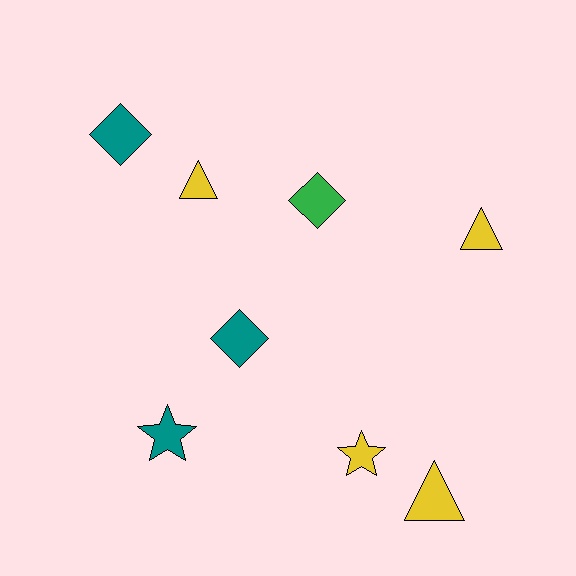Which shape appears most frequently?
Triangle, with 3 objects.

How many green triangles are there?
There are no green triangles.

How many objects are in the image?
There are 8 objects.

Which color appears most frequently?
Yellow, with 4 objects.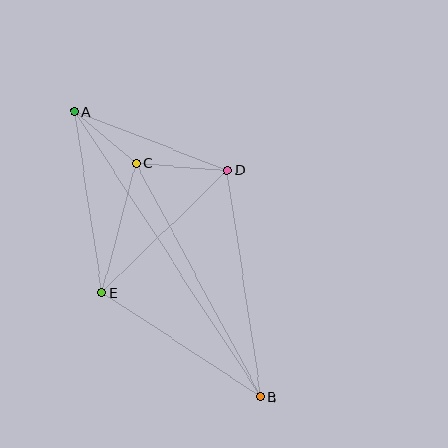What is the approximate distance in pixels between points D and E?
The distance between D and E is approximately 174 pixels.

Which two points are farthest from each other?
Points A and B are farthest from each other.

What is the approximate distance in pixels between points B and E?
The distance between B and E is approximately 190 pixels.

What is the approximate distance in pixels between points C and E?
The distance between C and E is approximately 133 pixels.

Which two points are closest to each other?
Points A and C are closest to each other.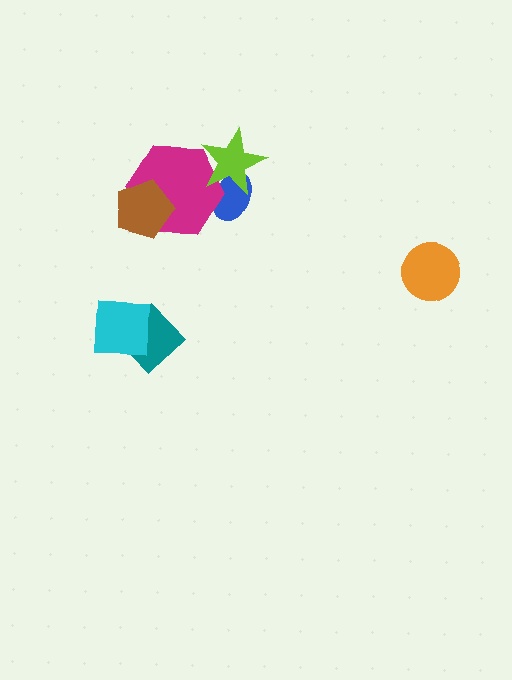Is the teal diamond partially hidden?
Yes, it is partially covered by another shape.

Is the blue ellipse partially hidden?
Yes, it is partially covered by another shape.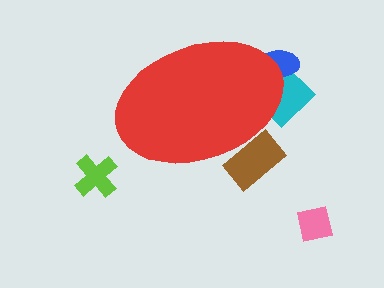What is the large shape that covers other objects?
A red ellipse.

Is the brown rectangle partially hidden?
Yes, the brown rectangle is partially hidden behind the red ellipse.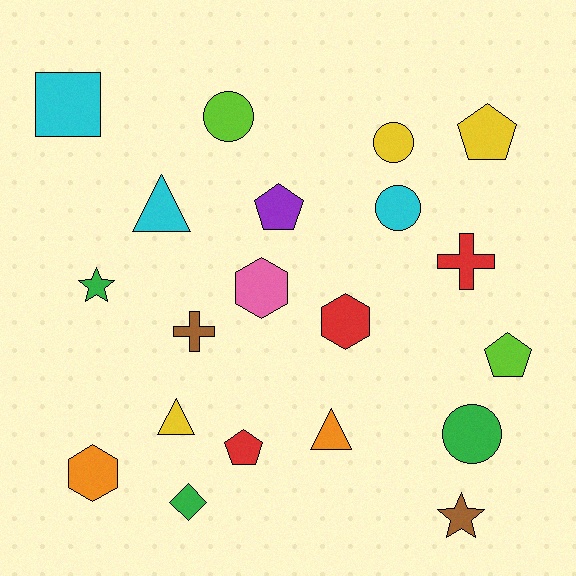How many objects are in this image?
There are 20 objects.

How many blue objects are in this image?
There are no blue objects.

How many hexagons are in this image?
There are 3 hexagons.